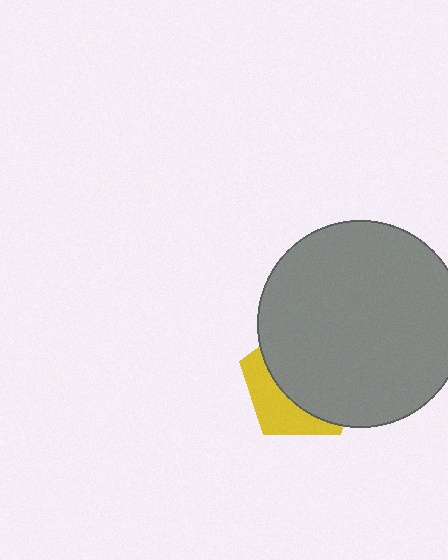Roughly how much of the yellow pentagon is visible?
A small part of it is visible (roughly 33%).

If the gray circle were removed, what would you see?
You would see the complete yellow pentagon.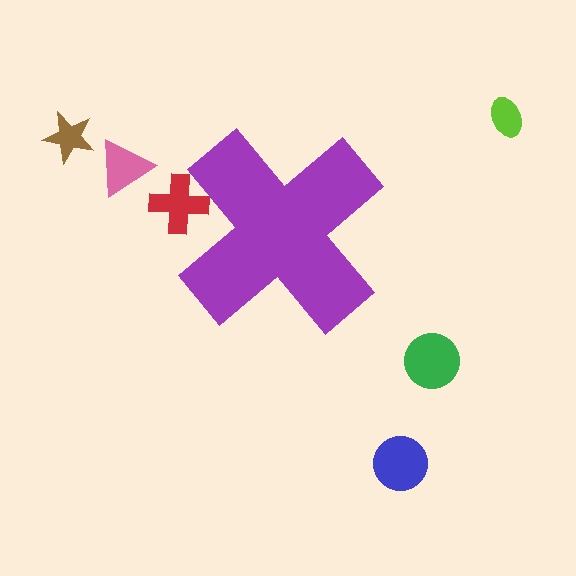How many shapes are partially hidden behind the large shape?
1 shape is partially hidden.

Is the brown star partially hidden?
No, the brown star is fully visible.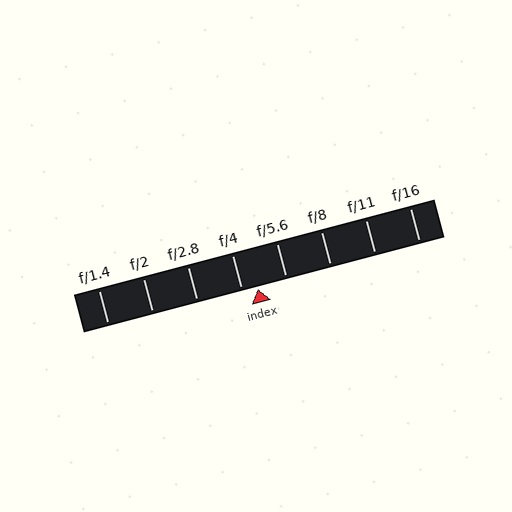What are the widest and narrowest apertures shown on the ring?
The widest aperture shown is f/1.4 and the narrowest is f/16.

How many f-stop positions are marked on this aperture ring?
There are 8 f-stop positions marked.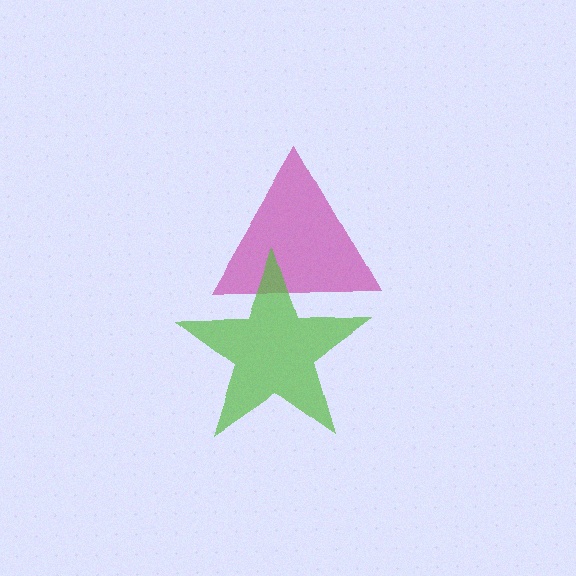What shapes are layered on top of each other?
The layered shapes are: a magenta triangle, a lime star.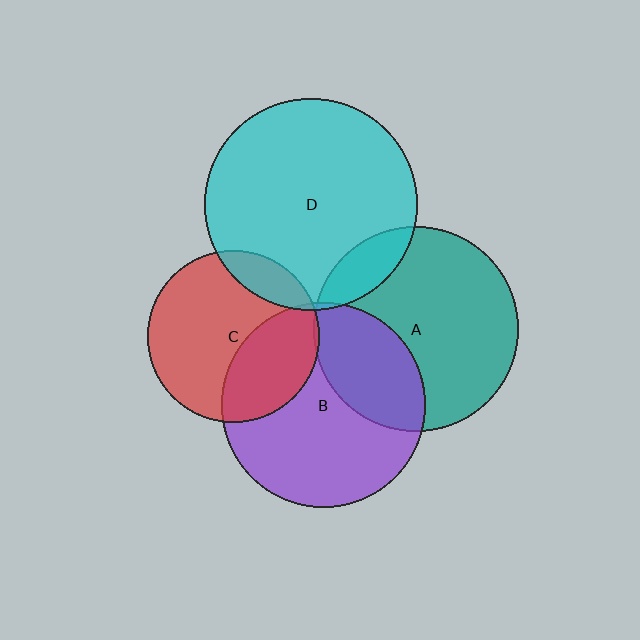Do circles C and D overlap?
Yes.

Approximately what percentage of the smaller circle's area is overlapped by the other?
Approximately 15%.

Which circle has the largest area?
Circle D (cyan).